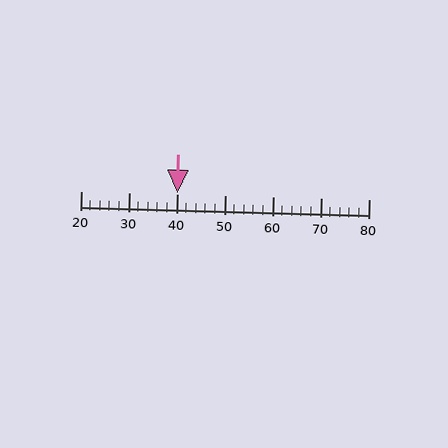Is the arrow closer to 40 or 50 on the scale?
The arrow is closer to 40.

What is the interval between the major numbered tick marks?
The major tick marks are spaced 10 units apart.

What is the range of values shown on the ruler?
The ruler shows values from 20 to 80.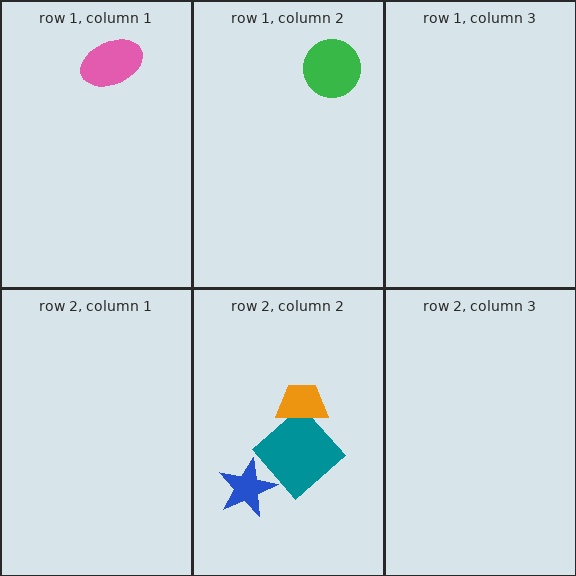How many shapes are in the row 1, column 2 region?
1.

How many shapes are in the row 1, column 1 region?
1.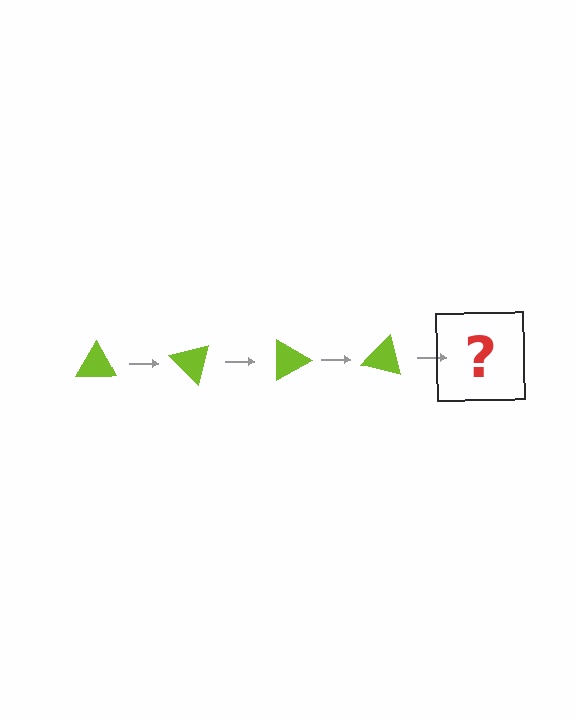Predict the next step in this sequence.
The next step is a lime triangle rotated 180 degrees.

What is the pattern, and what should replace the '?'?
The pattern is that the triangle rotates 45 degrees each step. The '?' should be a lime triangle rotated 180 degrees.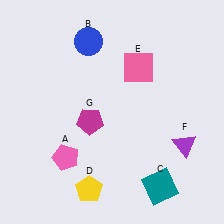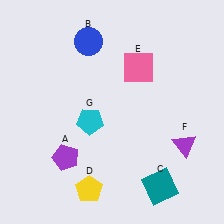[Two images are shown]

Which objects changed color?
A changed from pink to purple. G changed from magenta to cyan.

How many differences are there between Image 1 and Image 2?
There are 2 differences between the two images.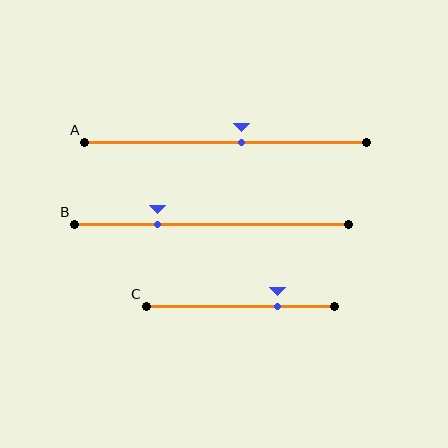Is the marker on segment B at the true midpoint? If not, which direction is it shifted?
No, the marker on segment B is shifted to the left by about 20% of the segment length.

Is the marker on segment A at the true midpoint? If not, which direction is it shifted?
No, the marker on segment A is shifted to the right by about 6% of the segment length.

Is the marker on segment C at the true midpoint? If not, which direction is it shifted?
No, the marker on segment C is shifted to the right by about 20% of the segment length.